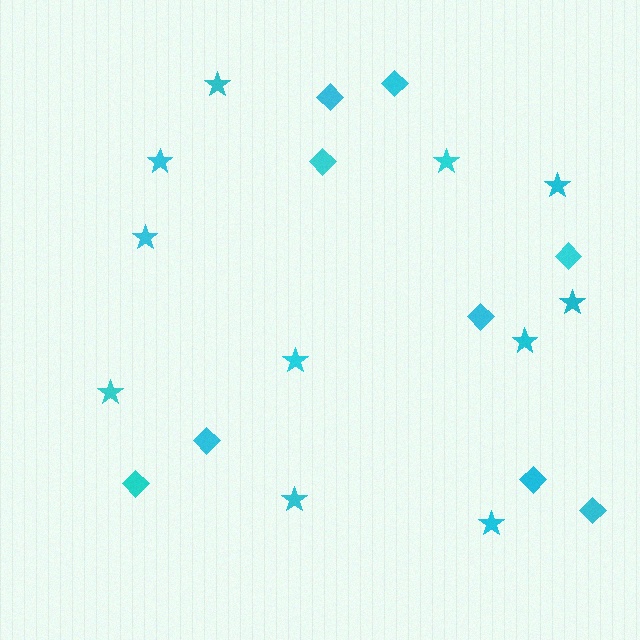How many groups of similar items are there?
There are 2 groups: one group of diamonds (9) and one group of stars (11).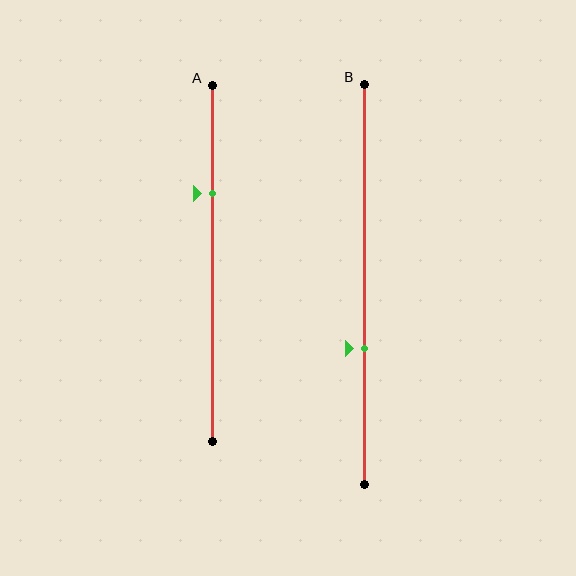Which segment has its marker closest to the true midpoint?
Segment B has its marker closest to the true midpoint.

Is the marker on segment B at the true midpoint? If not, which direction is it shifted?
No, the marker on segment B is shifted downward by about 16% of the segment length.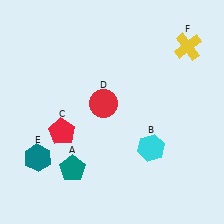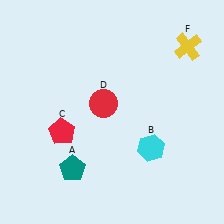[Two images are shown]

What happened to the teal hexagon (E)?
The teal hexagon (E) was removed in Image 2. It was in the bottom-left area of Image 1.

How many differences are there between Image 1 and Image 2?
There is 1 difference between the two images.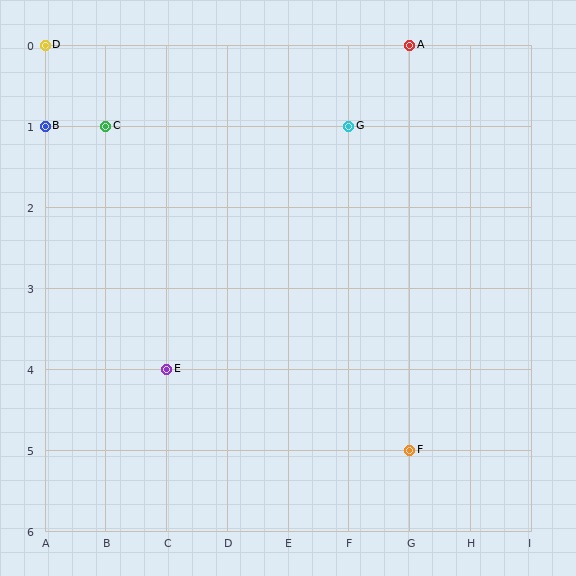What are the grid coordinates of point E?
Point E is at grid coordinates (C, 4).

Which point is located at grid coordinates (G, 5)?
Point F is at (G, 5).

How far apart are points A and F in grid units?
Points A and F are 5 rows apart.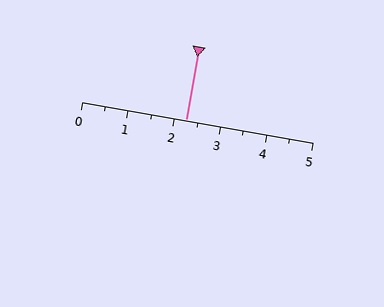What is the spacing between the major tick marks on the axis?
The major ticks are spaced 1 apart.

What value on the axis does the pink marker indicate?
The marker indicates approximately 2.2.